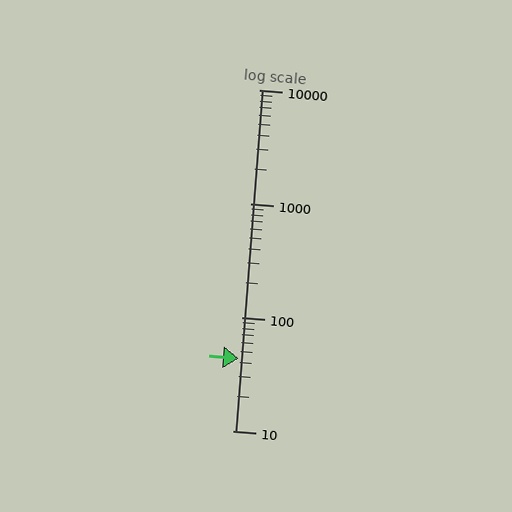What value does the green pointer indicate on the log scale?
The pointer indicates approximately 43.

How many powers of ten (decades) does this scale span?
The scale spans 3 decades, from 10 to 10000.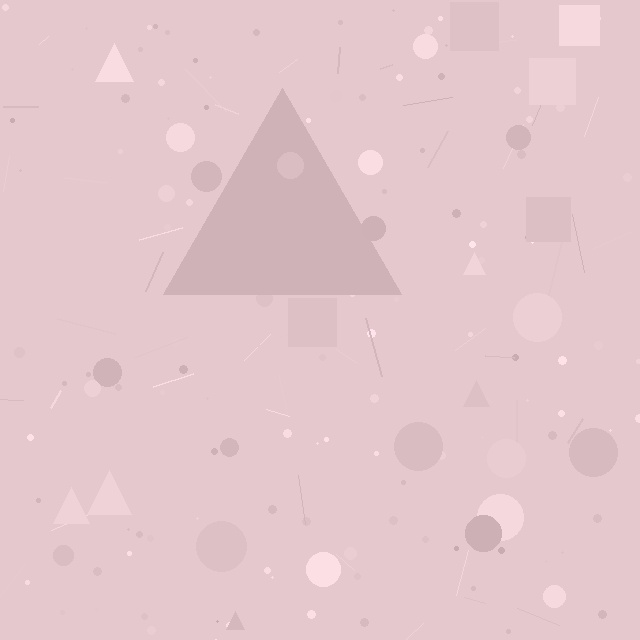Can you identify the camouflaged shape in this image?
The camouflaged shape is a triangle.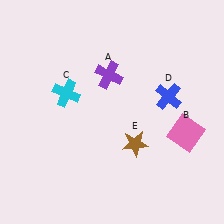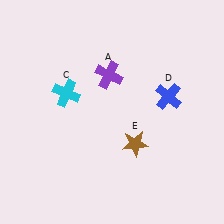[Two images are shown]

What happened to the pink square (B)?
The pink square (B) was removed in Image 2. It was in the bottom-right area of Image 1.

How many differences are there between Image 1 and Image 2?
There is 1 difference between the two images.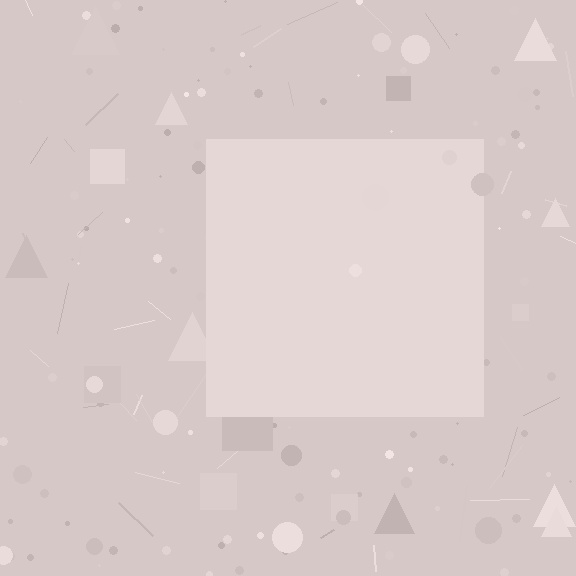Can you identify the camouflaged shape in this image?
The camouflaged shape is a square.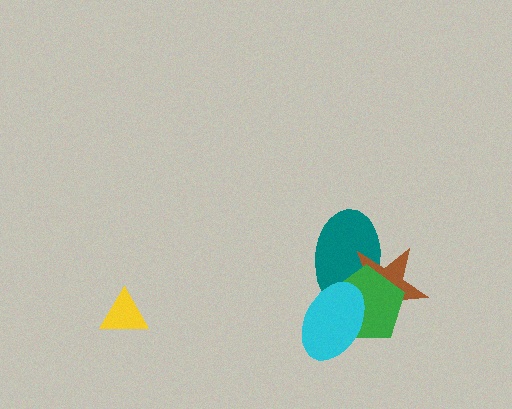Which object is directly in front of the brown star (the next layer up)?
The green pentagon is directly in front of the brown star.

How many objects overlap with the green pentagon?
3 objects overlap with the green pentagon.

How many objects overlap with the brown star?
3 objects overlap with the brown star.